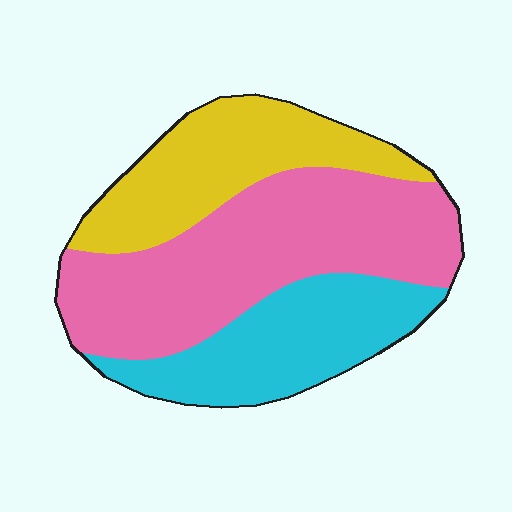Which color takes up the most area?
Pink, at roughly 45%.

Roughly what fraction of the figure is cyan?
Cyan takes up about one quarter (1/4) of the figure.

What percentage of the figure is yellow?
Yellow takes up about one quarter (1/4) of the figure.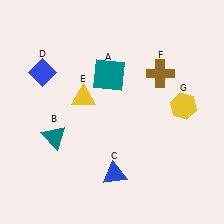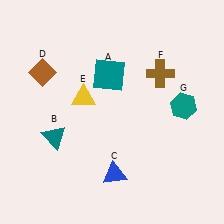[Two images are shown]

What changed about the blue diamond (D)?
In Image 1, D is blue. In Image 2, it changed to brown.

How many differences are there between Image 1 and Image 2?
There are 2 differences between the two images.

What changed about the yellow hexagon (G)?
In Image 1, G is yellow. In Image 2, it changed to teal.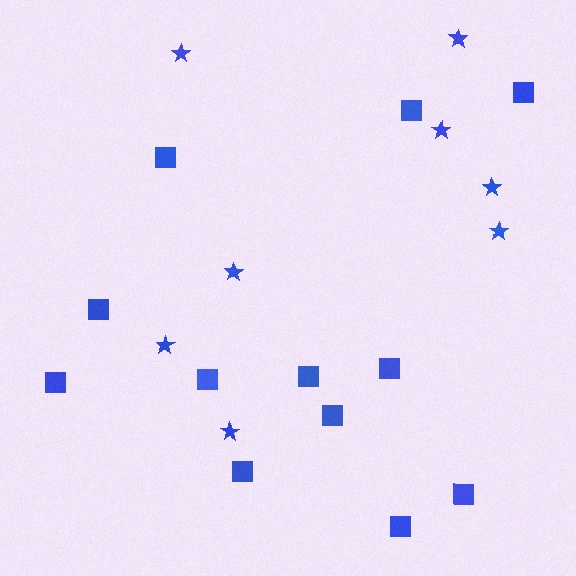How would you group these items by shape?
There are 2 groups: one group of stars (8) and one group of squares (12).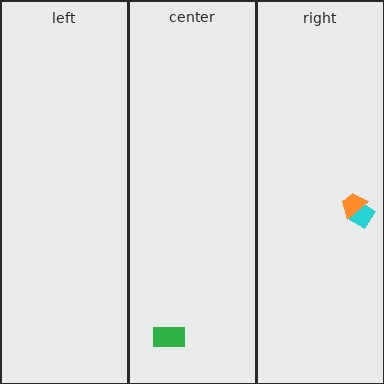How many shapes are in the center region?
1.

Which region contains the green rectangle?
The center region.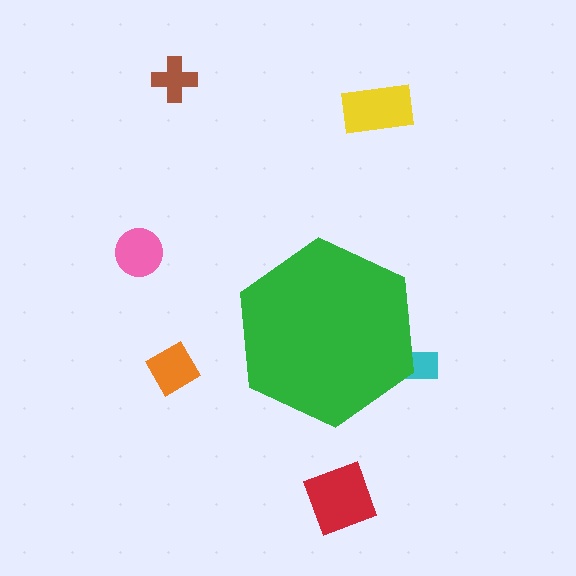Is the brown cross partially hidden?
No, the brown cross is fully visible.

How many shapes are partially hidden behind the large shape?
1 shape is partially hidden.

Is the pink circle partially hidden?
No, the pink circle is fully visible.